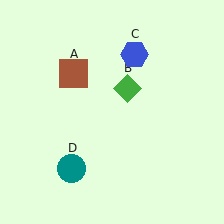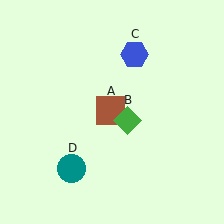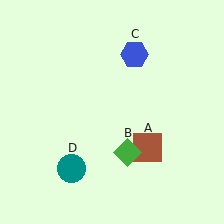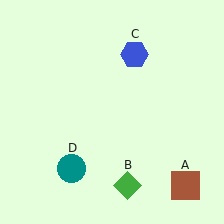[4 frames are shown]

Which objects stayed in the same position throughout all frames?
Blue hexagon (object C) and teal circle (object D) remained stationary.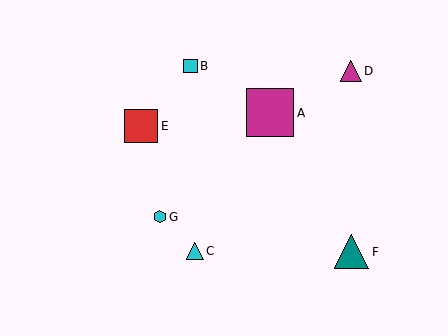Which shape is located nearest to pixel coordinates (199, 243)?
The cyan triangle (labeled C) at (195, 251) is nearest to that location.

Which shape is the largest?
The magenta square (labeled A) is the largest.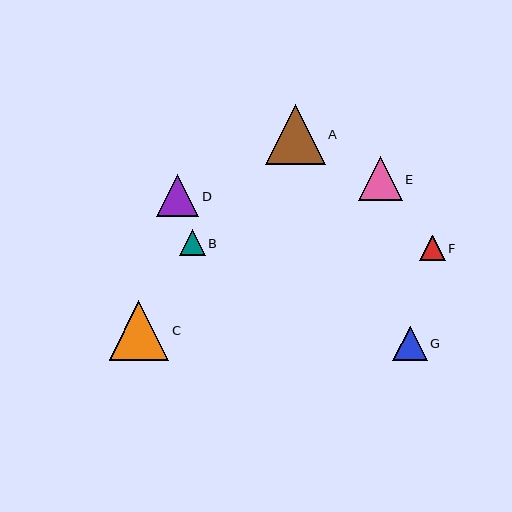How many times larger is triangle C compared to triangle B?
Triangle C is approximately 2.3 times the size of triangle B.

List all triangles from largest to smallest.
From largest to smallest: A, C, E, D, G, B, F.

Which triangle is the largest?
Triangle A is the largest with a size of approximately 60 pixels.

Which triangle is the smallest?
Triangle F is the smallest with a size of approximately 25 pixels.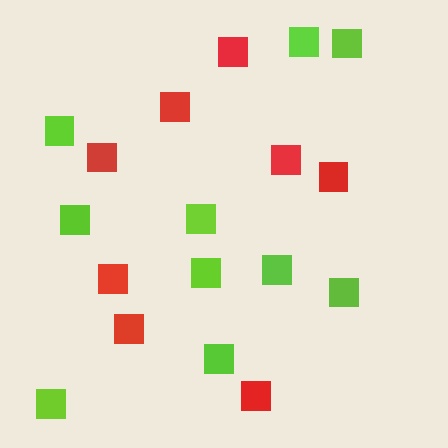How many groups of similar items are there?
There are 2 groups: one group of lime squares (10) and one group of red squares (8).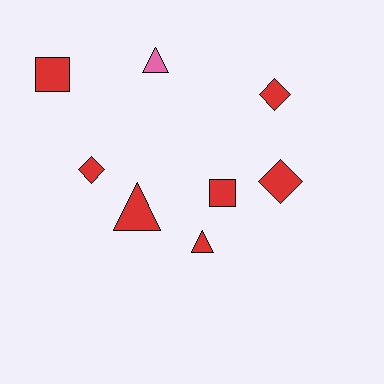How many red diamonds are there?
There are 3 red diamonds.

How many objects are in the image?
There are 8 objects.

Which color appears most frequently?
Red, with 7 objects.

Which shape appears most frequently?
Triangle, with 3 objects.